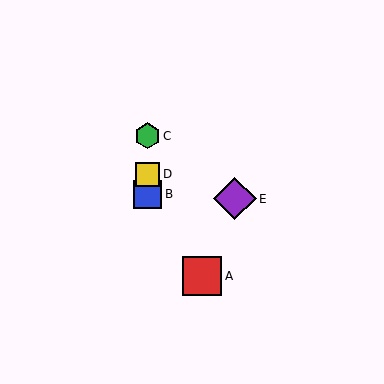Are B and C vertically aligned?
Yes, both are at x≈148.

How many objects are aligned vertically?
3 objects (B, C, D) are aligned vertically.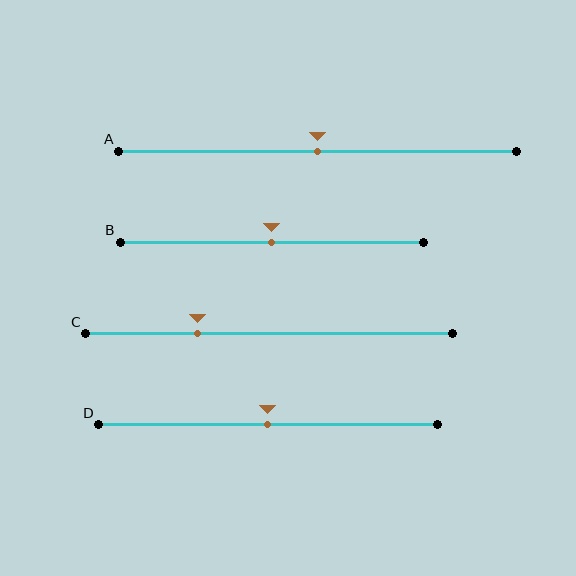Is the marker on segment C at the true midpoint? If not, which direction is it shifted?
No, the marker on segment C is shifted to the left by about 19% of the segment length.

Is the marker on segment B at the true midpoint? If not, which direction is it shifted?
Yes, the marker on segment B is at the true midpoint.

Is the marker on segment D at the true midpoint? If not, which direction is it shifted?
Yes, the marker on segment D is at the true midpoint.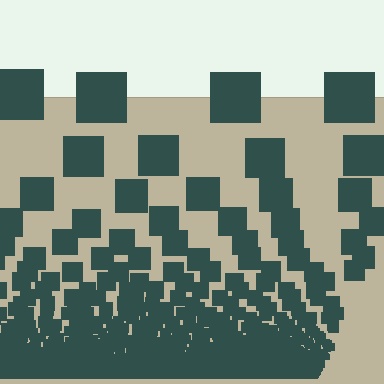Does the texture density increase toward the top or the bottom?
Density increases toward the bottom.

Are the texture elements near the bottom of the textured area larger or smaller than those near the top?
Smaller. The gradient is inverted — elements near the bottom are smaller and denser.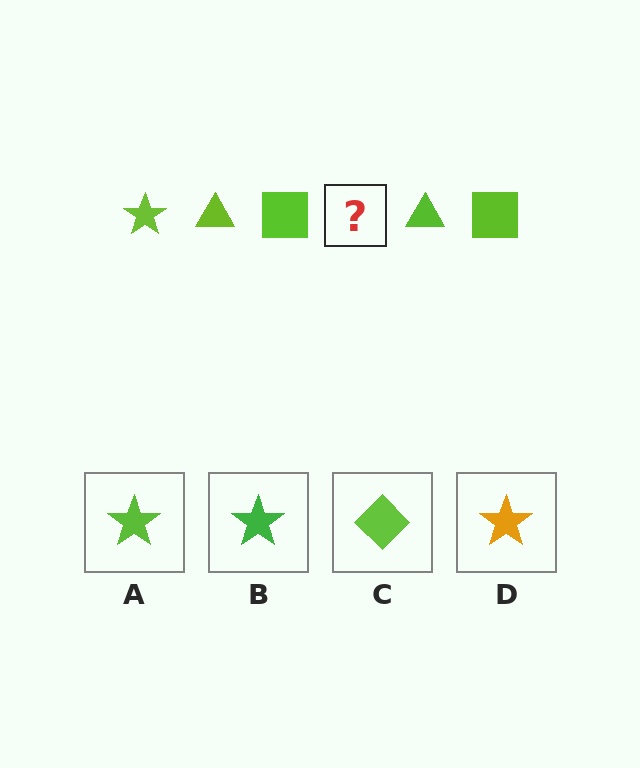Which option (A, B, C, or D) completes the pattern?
A.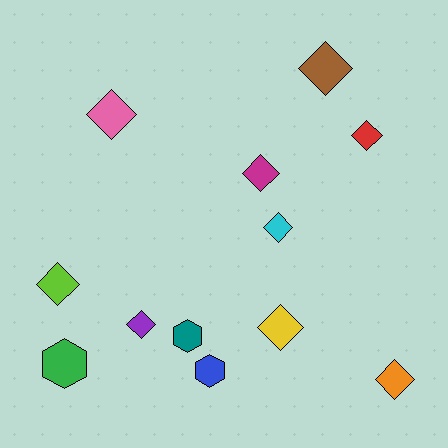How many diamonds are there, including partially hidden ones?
There are 9 diamonds.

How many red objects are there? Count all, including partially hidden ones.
There is 1 red object.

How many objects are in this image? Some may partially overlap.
There are 12 objects.